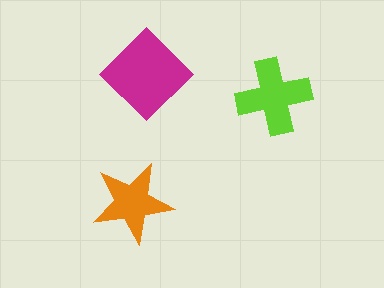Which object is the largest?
The magenta diamond.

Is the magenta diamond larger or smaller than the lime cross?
Larger.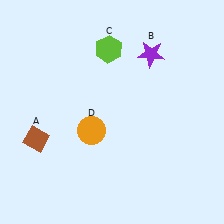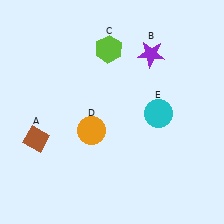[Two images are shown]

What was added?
A cyan circle (E) was added in Image 2.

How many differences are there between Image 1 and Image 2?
There is 1 difference between the two images.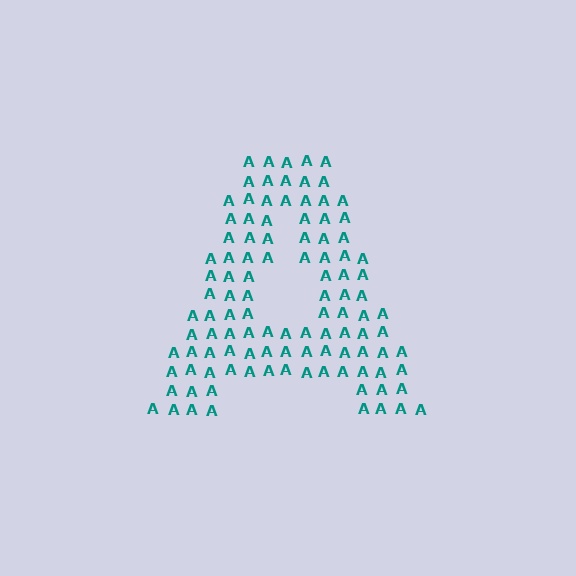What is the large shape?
The large shape is the letter A.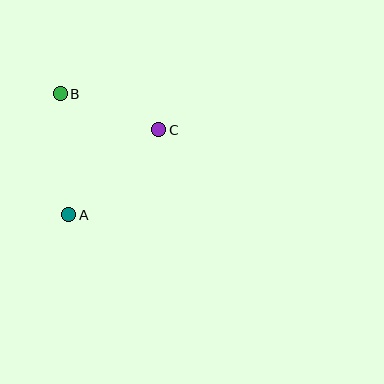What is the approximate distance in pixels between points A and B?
The distance between A and B is approximately 121 pixels.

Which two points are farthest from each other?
Points A and C are farthest from each other.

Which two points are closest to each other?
Points B and C are closest to each other.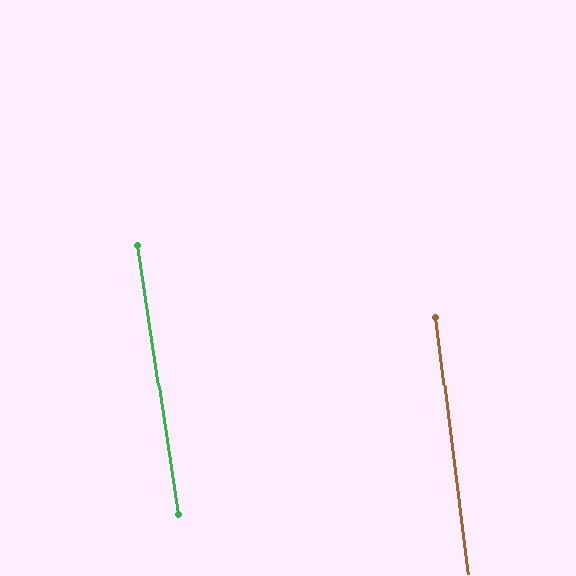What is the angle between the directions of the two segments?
Approximately 1 degree.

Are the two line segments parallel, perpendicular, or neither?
Parallel — their directions differ by only 1.3°.